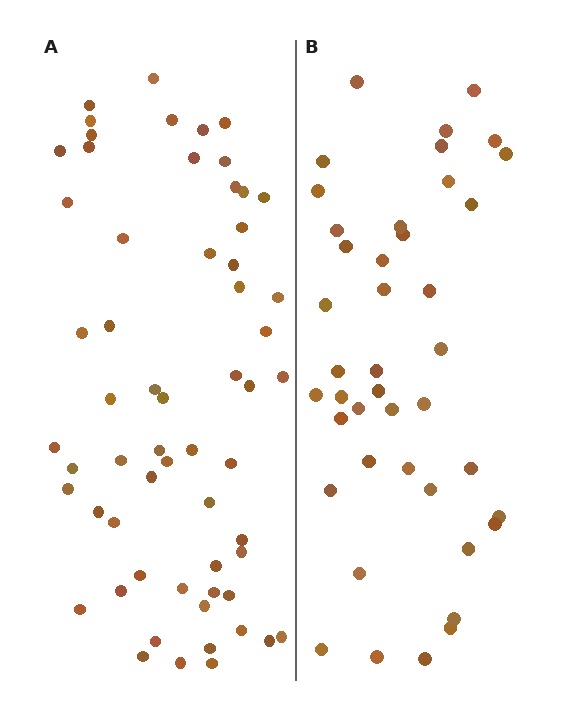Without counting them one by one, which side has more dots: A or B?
Region A (the left region) has more dots.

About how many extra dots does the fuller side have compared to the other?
Region A has approximately 20 more dots than region B.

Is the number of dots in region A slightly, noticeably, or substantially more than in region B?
Region A has noticeably more, but not dramatically so. The ratio is roughly 1.4 to 1.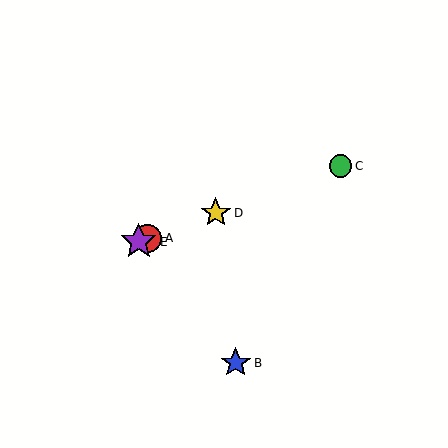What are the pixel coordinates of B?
Object B is at (236, 363).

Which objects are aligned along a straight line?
Objects A, C, D, E are aligned along a straight line.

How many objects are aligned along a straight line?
4 objects (A, C, D, E) are aligned along a straight line.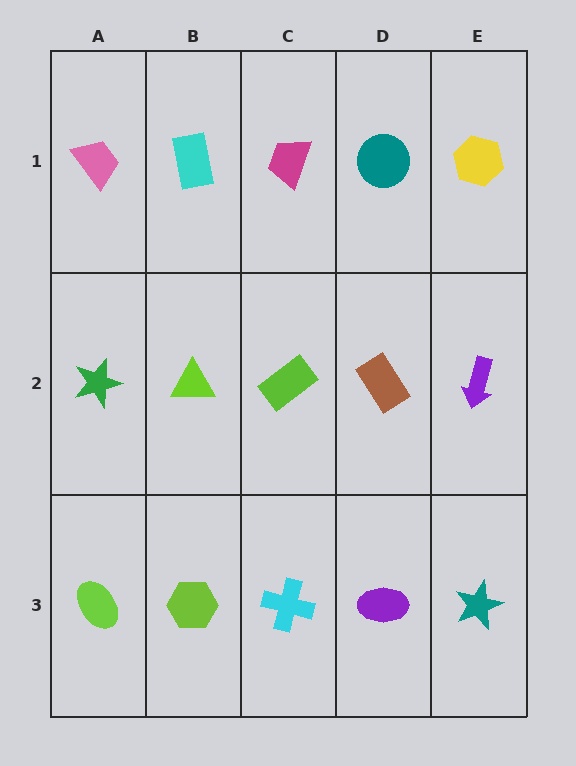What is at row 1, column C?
A magenta trapezoid.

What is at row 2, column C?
A lime rectangle.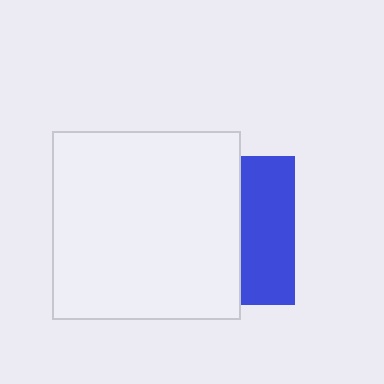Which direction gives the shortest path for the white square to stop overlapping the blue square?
Moving left gives the shortest separation.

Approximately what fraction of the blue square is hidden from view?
Roughly 64% of the blue square is hidden behind the white square.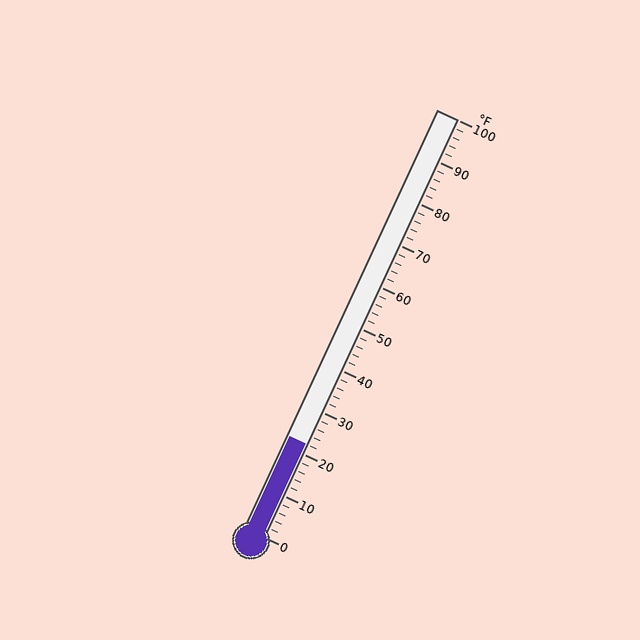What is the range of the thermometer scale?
The thermometer scale ranges from 0°F to 100°F.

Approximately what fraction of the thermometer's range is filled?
The thermometer is filled to approximately 20% of its range.